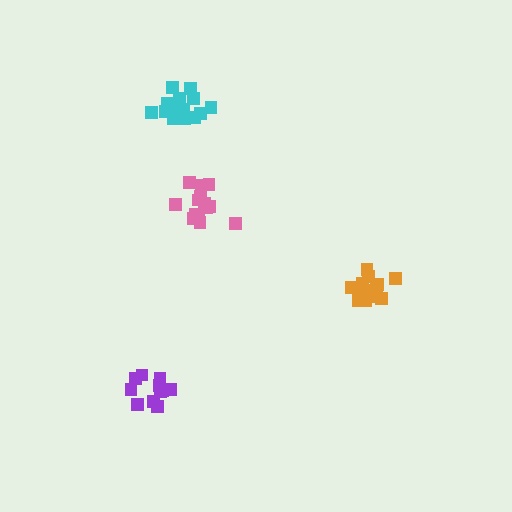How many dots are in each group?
Group 1: 11 dots, Group 2: 14 dots, Group 3: 13 dots, Group 4: 15 dots (53 total).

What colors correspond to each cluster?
The clusters are colored: purple, pink, orange, cyan.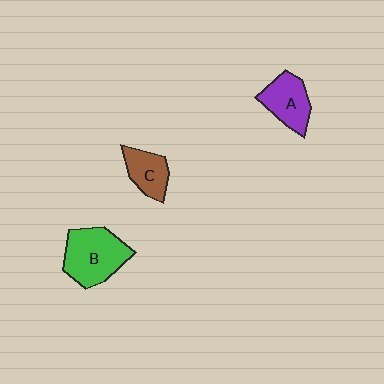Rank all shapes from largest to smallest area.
From largest to smallest: B (green), A (purple), C (brown).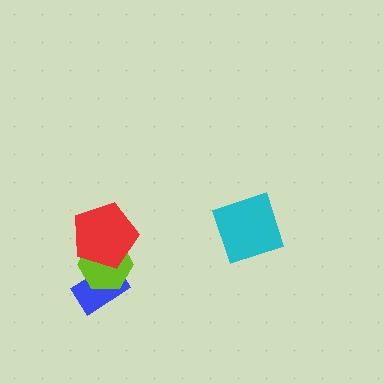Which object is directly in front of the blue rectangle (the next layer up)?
The lime hexagon is directly in front of the blue rectangle.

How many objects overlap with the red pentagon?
2 objects overlap with the red pentagon.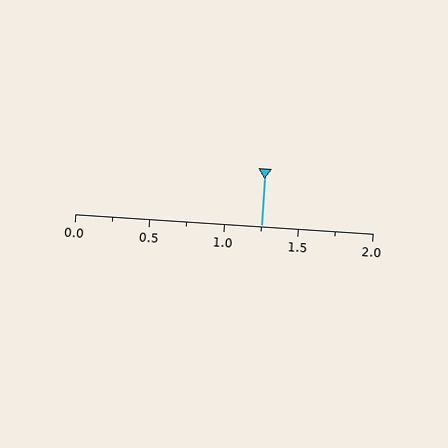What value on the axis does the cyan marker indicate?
The marker indicates approximately 1.25.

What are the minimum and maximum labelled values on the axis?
The axis runs from 0.0 to 2.0.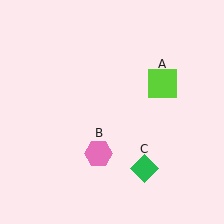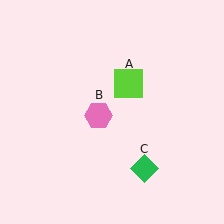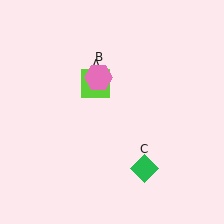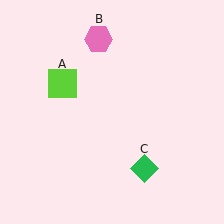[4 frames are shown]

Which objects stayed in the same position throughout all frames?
Green diamond (object C) remained stationary.